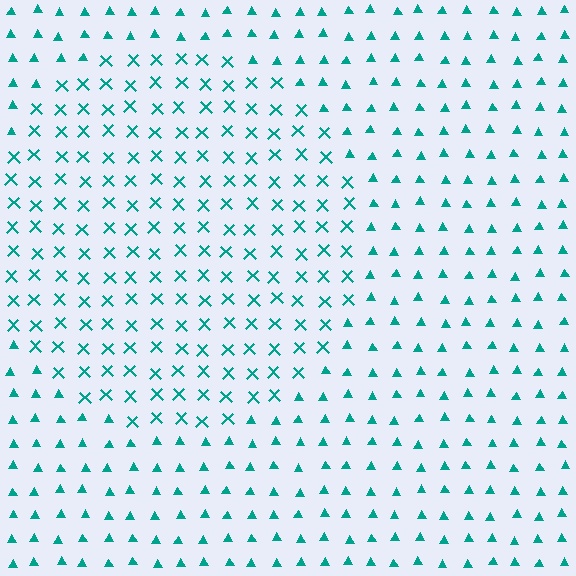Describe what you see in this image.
The image is filled with small teal elements arranged in a uniform grid. A circle-shaped region contains X marks, while the surrounding area contains triangles. The boundary is defined purely by the change in element shape.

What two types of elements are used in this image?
The image uses X marks inside the circle region and triangles outside it.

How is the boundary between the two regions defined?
The boundary is defined by a change in element shape: X marks inside vs. triangles outside. All elements share the same color and spacing.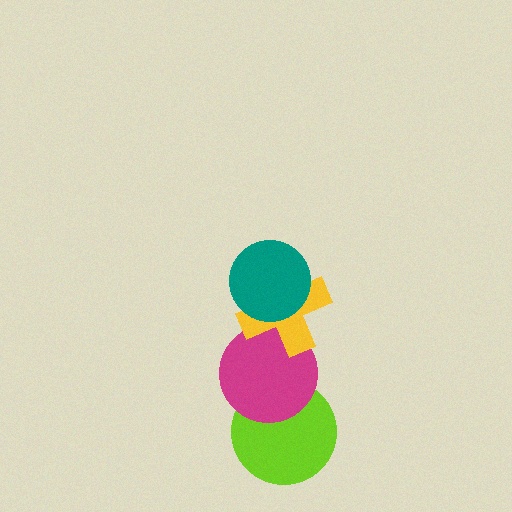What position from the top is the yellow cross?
The yellow cross is 2nd from the top.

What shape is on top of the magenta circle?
The yellow cross is on top of the magenta circle.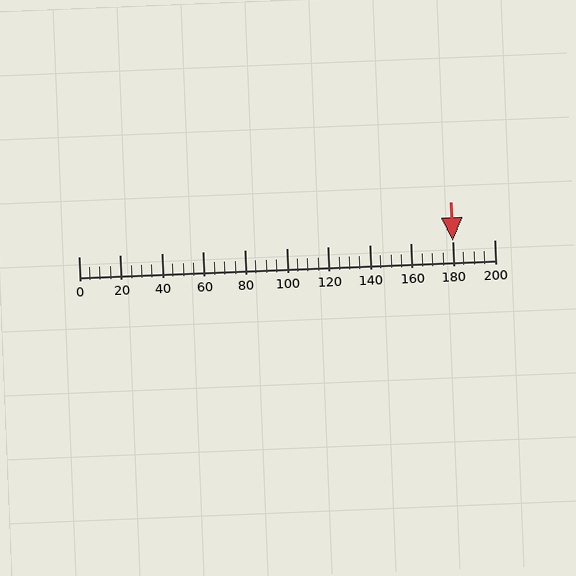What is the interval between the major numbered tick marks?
The major tick marks are spaced 20 units apart.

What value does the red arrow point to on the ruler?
The red arrow points to approximately 180.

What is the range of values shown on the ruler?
The ruler shows values from 0 to 200.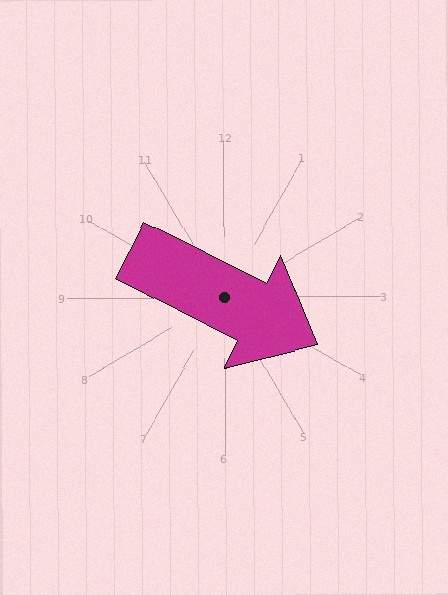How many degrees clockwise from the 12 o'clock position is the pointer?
Approximately 117 degrees.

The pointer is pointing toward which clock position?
Roughly 4 o'clock.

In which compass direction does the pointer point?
Southeast.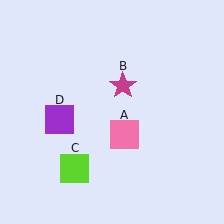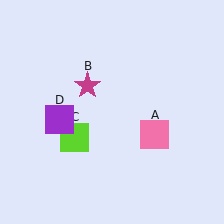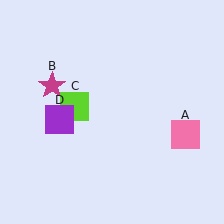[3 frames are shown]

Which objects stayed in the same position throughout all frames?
Purple square (object D) remained stationary.